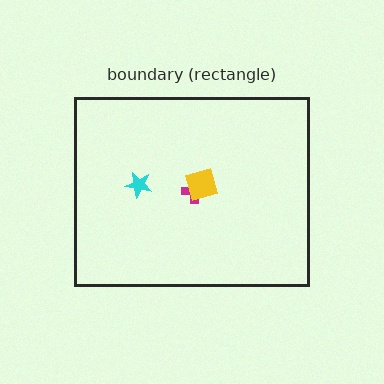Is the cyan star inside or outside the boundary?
Inside.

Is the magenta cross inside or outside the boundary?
Inside.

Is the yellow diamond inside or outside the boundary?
Inside.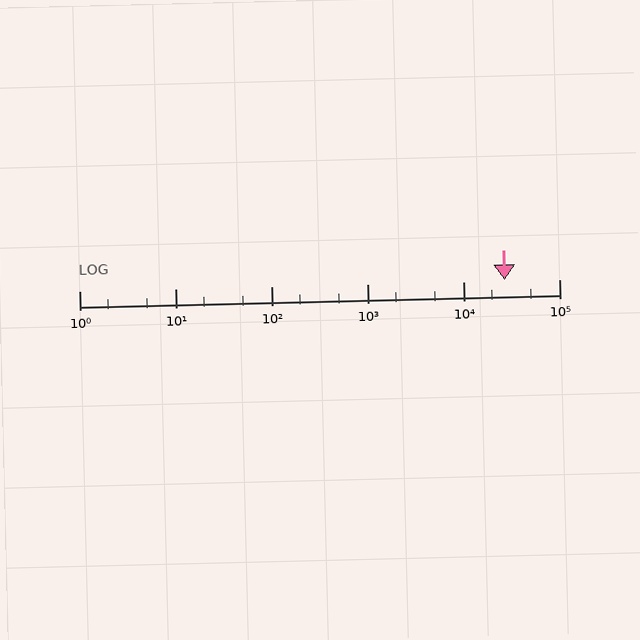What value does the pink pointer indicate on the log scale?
The pointer indicates approximately 27000.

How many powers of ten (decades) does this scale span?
The scale spans 5 decades, from 1 to 100000.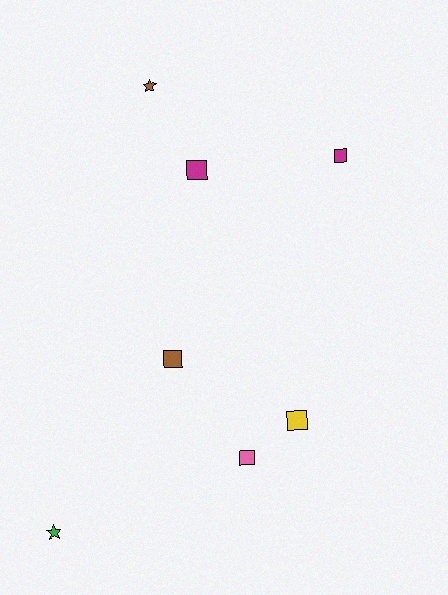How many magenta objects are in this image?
There are 2 magenta objects.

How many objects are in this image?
There are 7 objects.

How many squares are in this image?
There are 5 squares.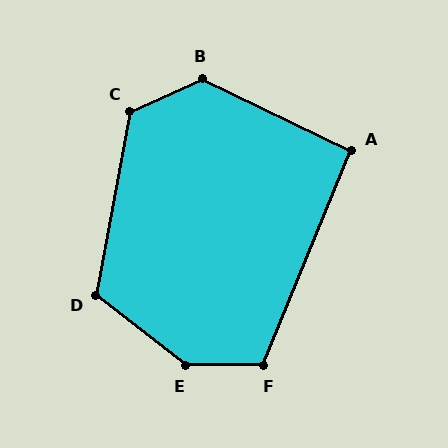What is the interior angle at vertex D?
Approximately 118 degrees (obtuse).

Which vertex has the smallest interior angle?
A, at approximately 94 degrees.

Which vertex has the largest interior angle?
E, at approximately 142 degrees.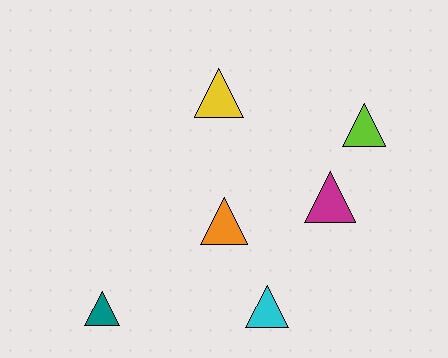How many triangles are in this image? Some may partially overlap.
There are 6 triangles.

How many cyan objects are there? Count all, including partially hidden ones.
There is 1 cyan object.